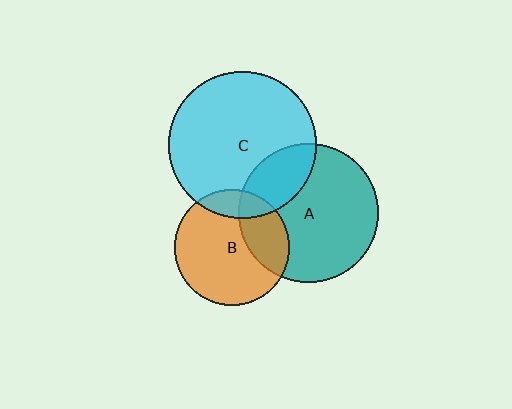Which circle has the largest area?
Circle C (cyan).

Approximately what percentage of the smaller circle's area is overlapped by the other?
Approximately 25%.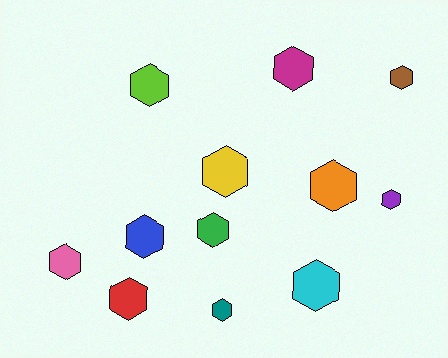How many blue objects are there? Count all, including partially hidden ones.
There is 1 blue object.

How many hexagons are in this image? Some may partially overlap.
There are 12 hexagons.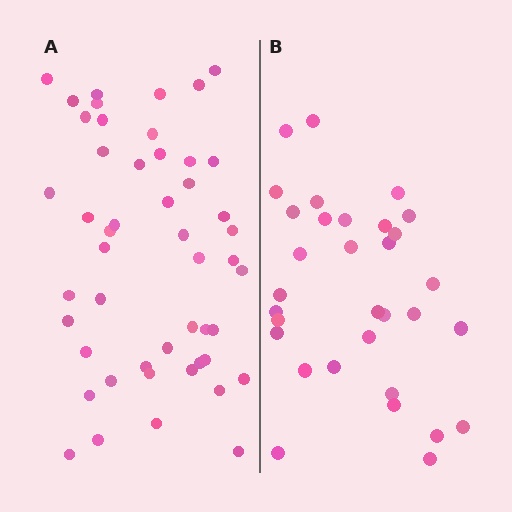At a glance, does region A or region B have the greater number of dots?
Region A (the left region) has more dots.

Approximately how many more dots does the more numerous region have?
Region A has approximately 15 more dots than region B.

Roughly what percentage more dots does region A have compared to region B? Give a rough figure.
About 55% more.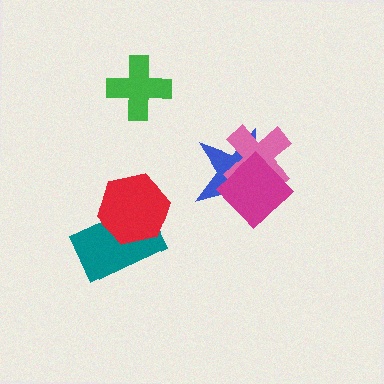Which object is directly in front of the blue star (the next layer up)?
The pink cross is directly in front of the blue star.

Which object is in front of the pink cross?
The magenta diamond is in front of the pink cross.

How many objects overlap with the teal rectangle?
1 object overlaps with the teal rectangle.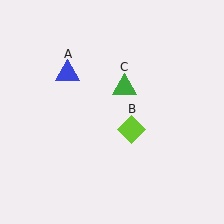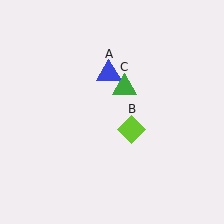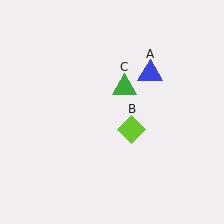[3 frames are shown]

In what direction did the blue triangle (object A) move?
The blue triangle (object A) moved right.